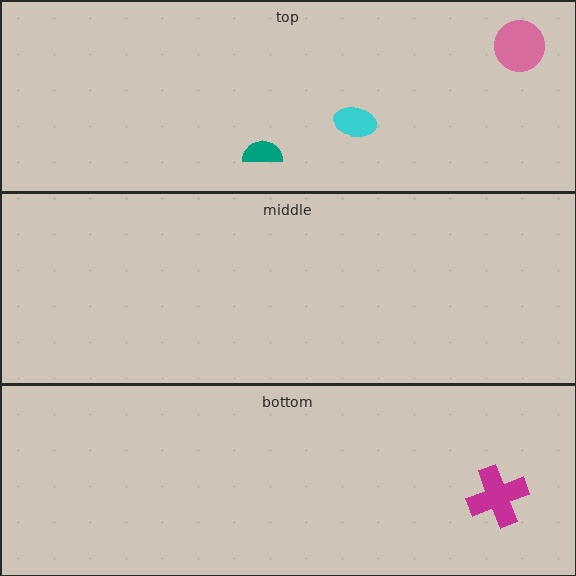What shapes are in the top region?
The teal semicircle, the cyan ellipse, the pink circle.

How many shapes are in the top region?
3.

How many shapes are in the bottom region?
1.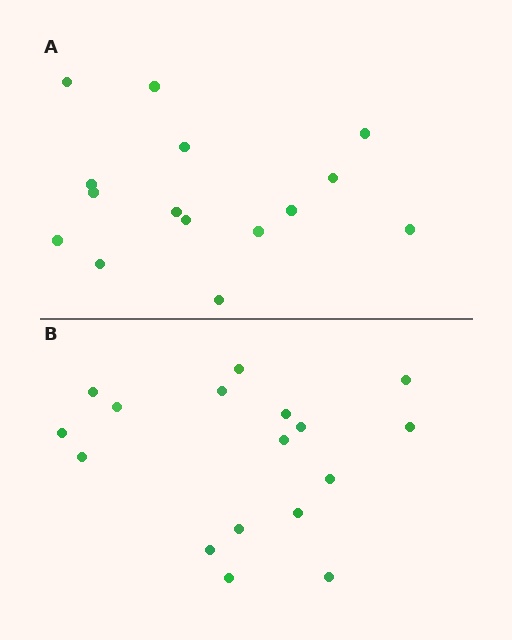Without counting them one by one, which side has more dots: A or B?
Region B (the bottom region) has more dots.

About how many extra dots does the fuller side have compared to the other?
Region B has just a few more — roughly 2 or 3 more dots than region A.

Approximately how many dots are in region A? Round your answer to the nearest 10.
About 20 dots. (The exact count is 15, which rounds to 20.)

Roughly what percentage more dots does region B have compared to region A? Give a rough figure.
About 15% more.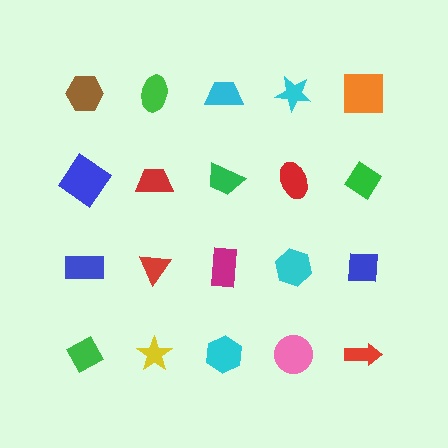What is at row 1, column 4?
A cyan star.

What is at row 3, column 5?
A blue square.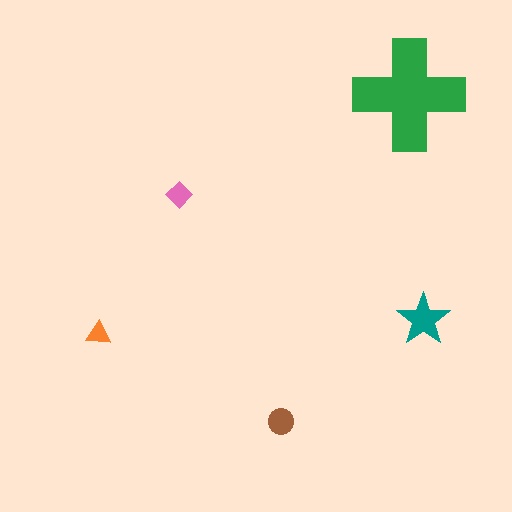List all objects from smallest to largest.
The orange triangle, the pink diamond, the brown circle, the teal star, the green cross.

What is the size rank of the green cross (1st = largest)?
1st.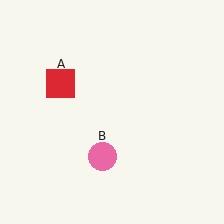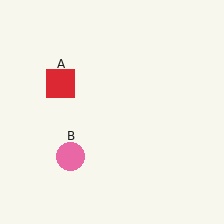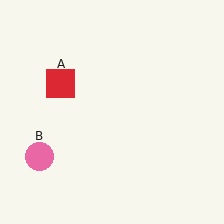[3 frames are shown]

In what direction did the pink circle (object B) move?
The pink circle (object B) moved left.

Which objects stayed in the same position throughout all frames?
Red square (object A) remained stationary.